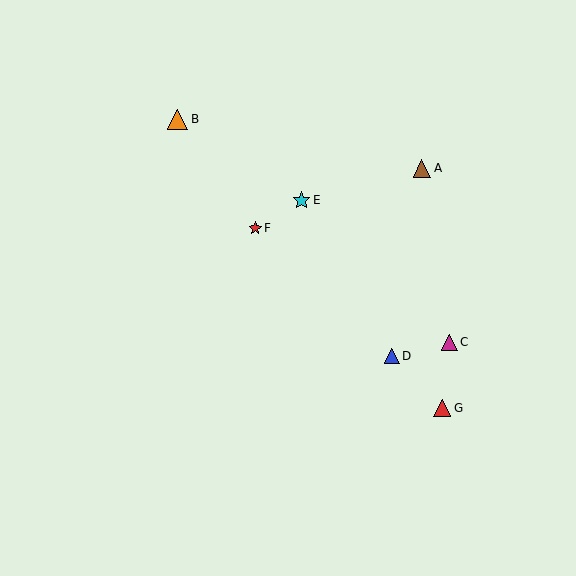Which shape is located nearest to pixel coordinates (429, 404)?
The red triangle (labeled G) at (442, 408) is nearest to that location.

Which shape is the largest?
The orange triangle (labeled B) is the largest.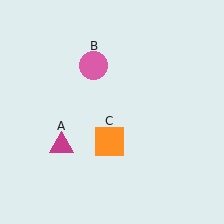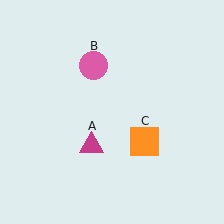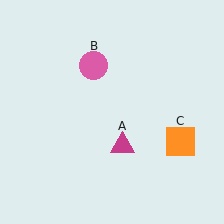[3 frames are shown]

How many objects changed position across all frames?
2 objects changed position: magenta triangle (object A), orange square (object C).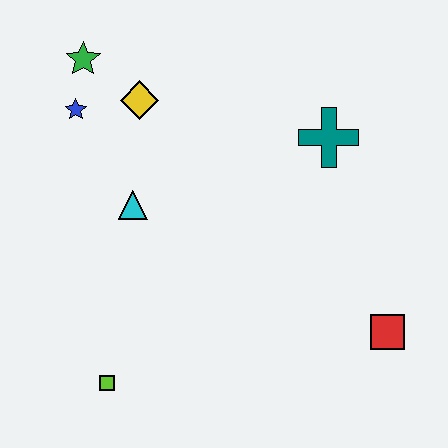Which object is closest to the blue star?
The green star is closest to the blue star.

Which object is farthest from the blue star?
The red square is farthest from the blue star.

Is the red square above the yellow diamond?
No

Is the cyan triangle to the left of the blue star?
No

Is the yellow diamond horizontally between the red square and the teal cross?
No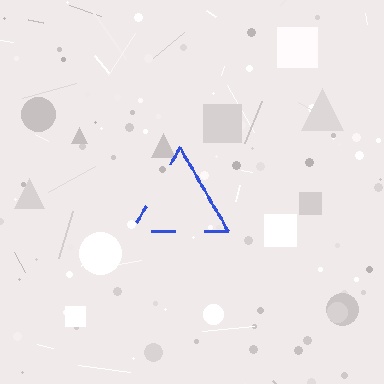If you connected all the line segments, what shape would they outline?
They would outline a triangle.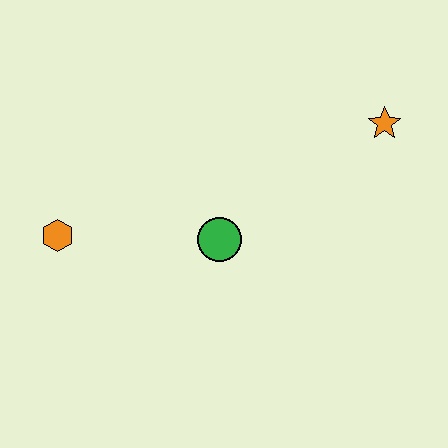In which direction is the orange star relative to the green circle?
The orange star is to the right of the green circle.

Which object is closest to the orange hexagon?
The green circle is closest to the orange hexagon.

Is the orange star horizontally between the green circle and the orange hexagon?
No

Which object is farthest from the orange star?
The orange hexagon is farthest from the orange star.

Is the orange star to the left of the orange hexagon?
No